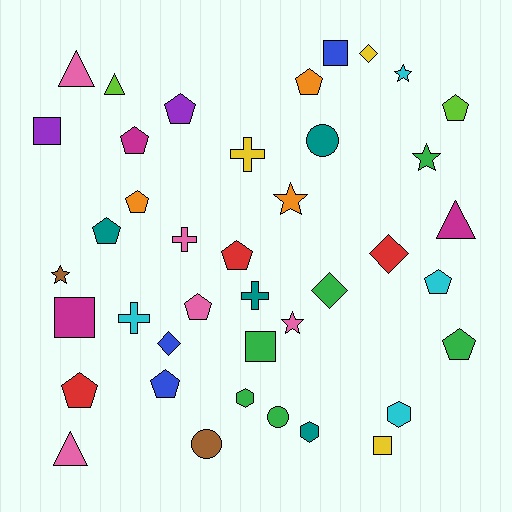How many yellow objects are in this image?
There are 3 yellow objects.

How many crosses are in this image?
There are 4 crosses.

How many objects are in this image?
There are 40 objects.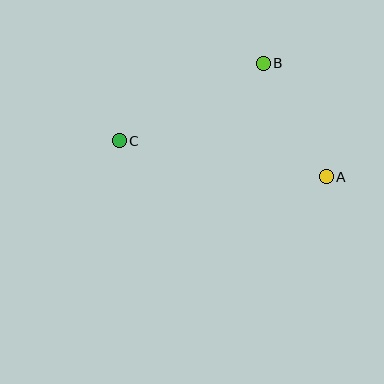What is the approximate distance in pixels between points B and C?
The distance between B and C is approximately 164 pixels.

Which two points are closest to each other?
Points A and B are closest to each other.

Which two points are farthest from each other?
Points A and C are farthest from each other.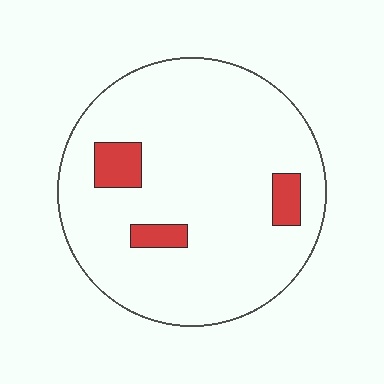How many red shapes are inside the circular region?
3.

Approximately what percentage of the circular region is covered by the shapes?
Approximately 10%.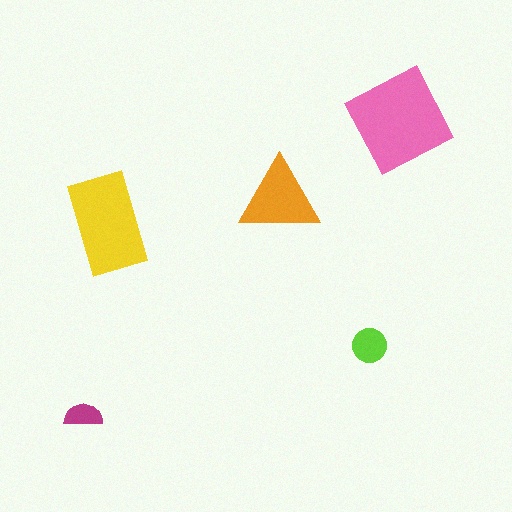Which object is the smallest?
The magenta semicircle.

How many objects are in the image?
There are 5 objects in the image.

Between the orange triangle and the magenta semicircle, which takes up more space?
The orange triangle.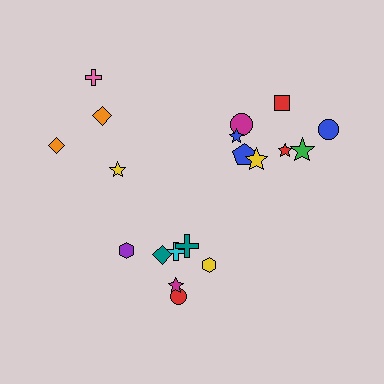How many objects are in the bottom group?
There are 7 objects.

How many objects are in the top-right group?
There are 8 objects.